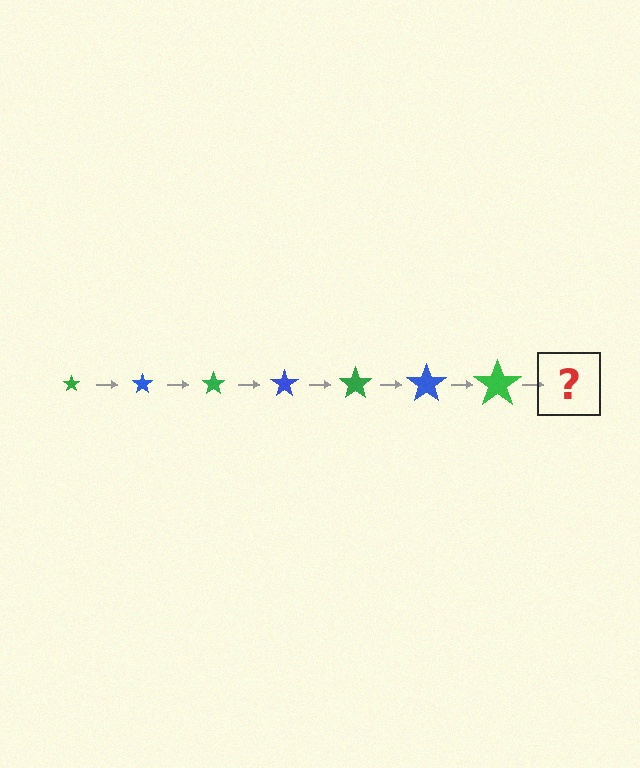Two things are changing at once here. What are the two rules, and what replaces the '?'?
The two rules are that the star grows larger each step and the color cycles through green and blue. The '?' should be a blue star, larger than the previous one.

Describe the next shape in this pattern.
It should be a blue star, larger than the previous one.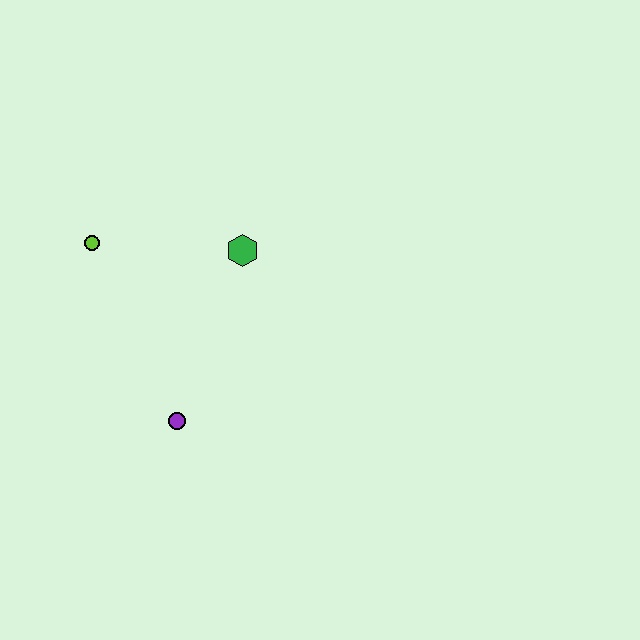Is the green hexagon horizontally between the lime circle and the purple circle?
No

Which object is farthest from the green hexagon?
The purple circle is farthest from the green hexagon.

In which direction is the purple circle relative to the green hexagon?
The purple circle is below the green hexagon.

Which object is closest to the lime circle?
The green hexagon is closest to the lime circle.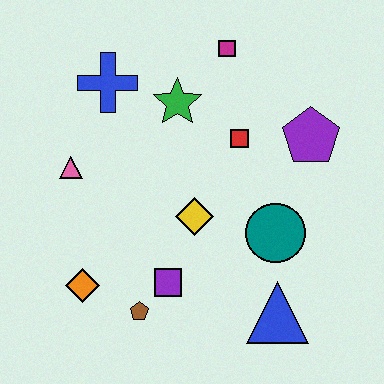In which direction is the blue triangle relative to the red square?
The blue triangle is below the red square.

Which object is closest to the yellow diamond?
The purple square is closest to the yellow diamond.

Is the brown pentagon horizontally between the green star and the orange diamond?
Yes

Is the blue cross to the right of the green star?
No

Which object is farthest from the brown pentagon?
The magenta square is farthest from the brown pentagon.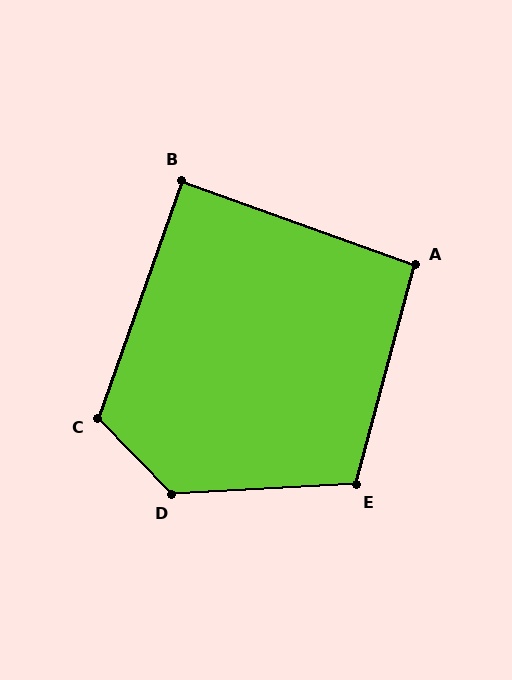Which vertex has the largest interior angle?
D, at approximately 131 degrees.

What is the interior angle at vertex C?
Approximately 117 degrees (obtuse).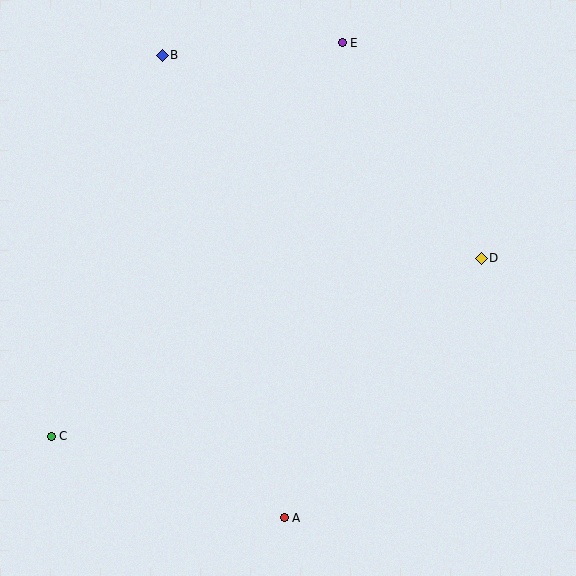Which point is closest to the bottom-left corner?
Point C is closest to the bottom-left corner.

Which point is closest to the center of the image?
Point D at (481, 258) is closest to the center.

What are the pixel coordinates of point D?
Point D is at (481, 258).